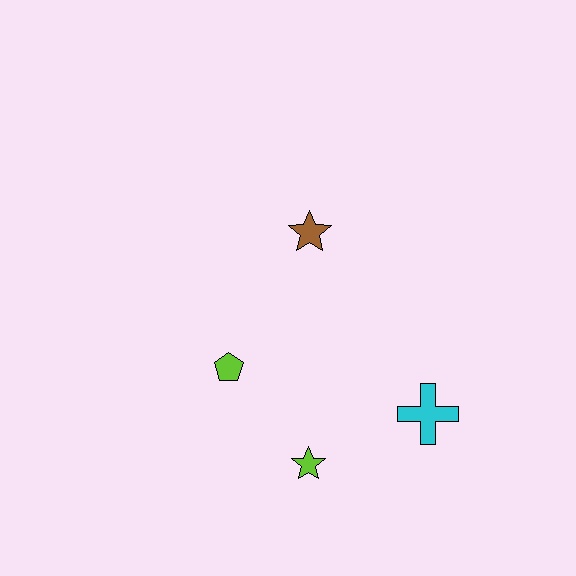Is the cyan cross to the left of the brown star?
No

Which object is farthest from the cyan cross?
The brown star is farthest from the cyan cross.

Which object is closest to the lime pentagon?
The lime star is closest to the lime pentagon.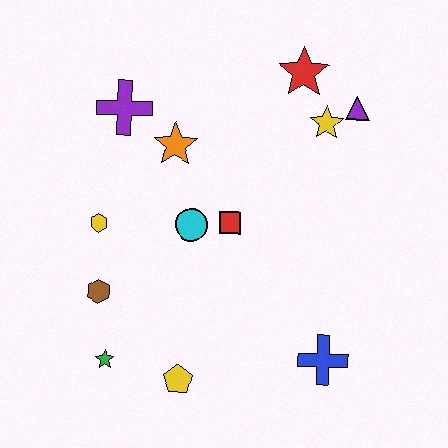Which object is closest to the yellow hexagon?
The brown hexagon is closest to the yellow hexagon.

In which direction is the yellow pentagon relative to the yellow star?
The yellow pentagon is below the yellow star.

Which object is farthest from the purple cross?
The blue cross is farthest from the purple cross.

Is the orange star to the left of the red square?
Yes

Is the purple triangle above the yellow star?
Yes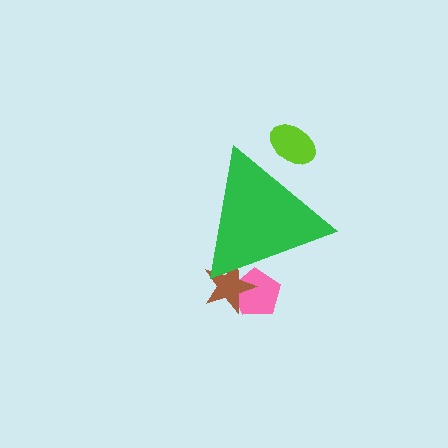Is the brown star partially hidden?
Yes, the brown star is partially hidden behind the green triangle.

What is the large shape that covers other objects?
A green triangle.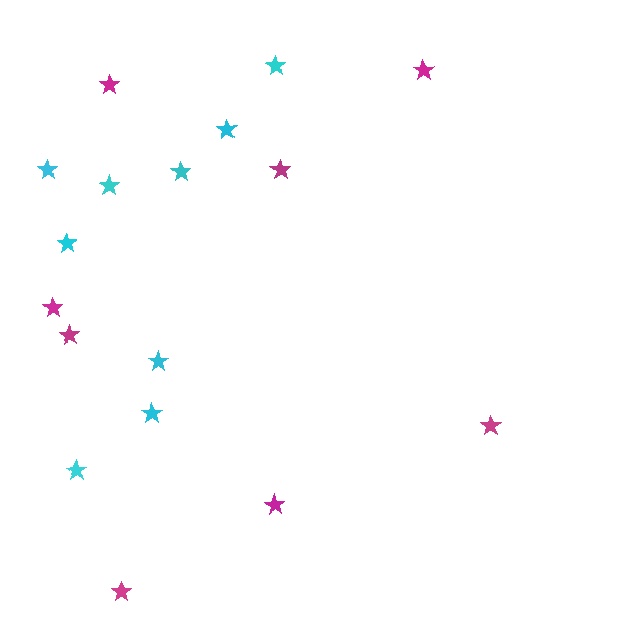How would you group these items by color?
There are 2 groups: one group of magenta stars (8) and one group of cyan stars (9).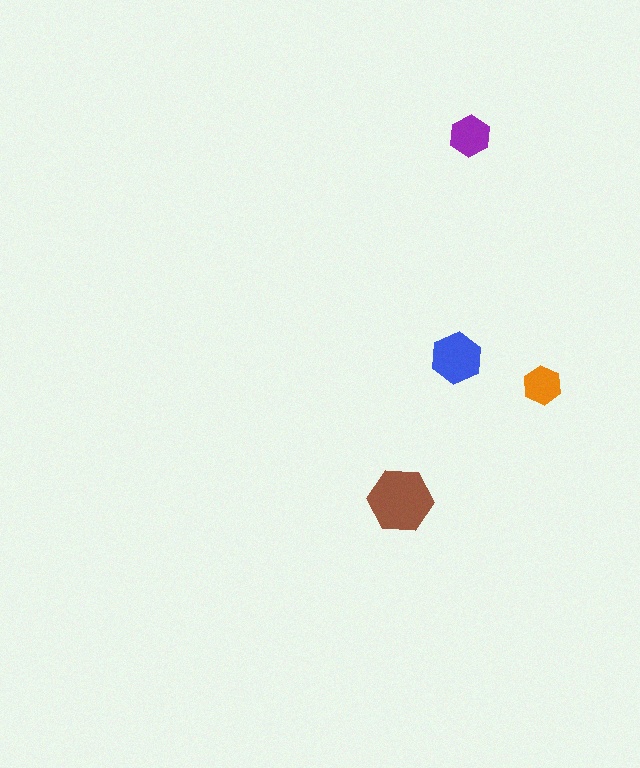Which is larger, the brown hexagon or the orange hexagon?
The brown one.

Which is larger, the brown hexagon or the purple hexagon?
The brown one.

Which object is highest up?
The purple hexagon is topmost.